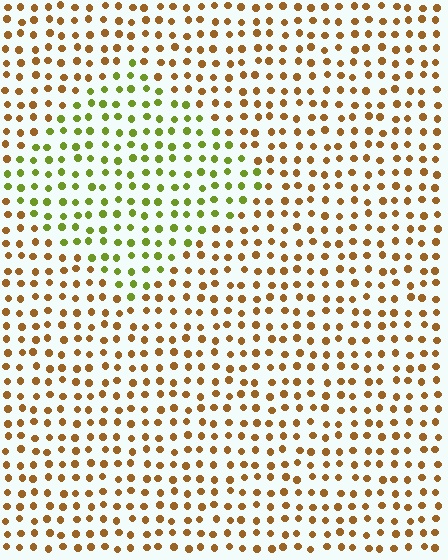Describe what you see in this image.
The image is filled with small brown elements in a uniform arrangement. A diamond-shaped region is visible where the elements are tinted to a slightly different hue, forming a subtle color boundary.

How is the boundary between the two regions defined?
The boundary is defined purely by a slight shift in hue (about 51 degrees). Spacing, size, and orientation are identical on both sides.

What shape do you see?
I see a diamond.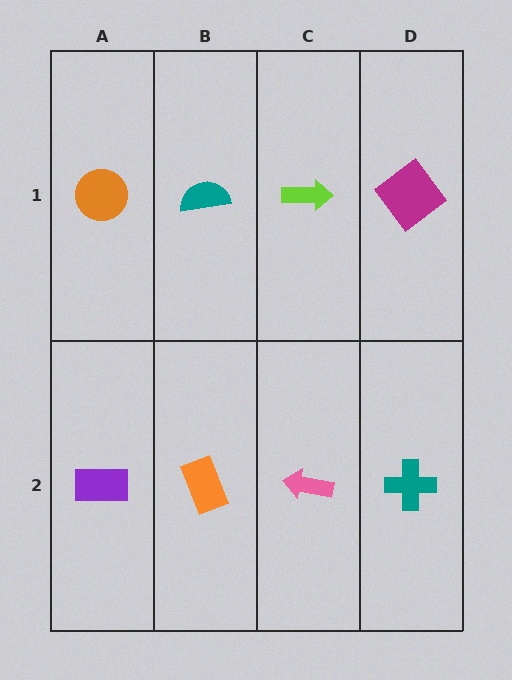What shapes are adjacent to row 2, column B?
A teal semicircle (row 1, column B), a purple rectangle (row 2, column A), a pink arrow (row 2, column C).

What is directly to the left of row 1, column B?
An orange circle.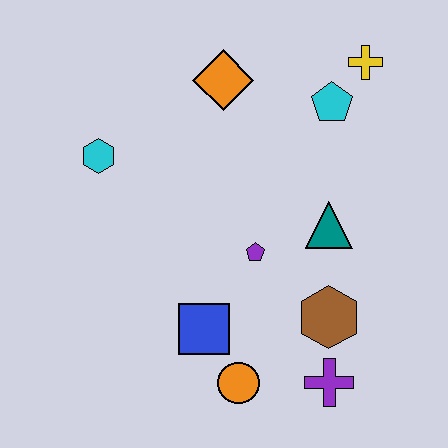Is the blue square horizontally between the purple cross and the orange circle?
No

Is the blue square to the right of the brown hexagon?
No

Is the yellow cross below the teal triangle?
No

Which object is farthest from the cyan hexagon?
The purple cross is farthest from the cyan hexagon.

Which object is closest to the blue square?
The orange circle is closest to the blue square.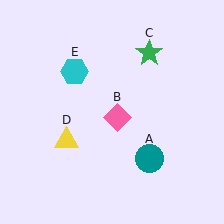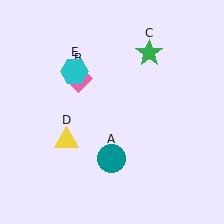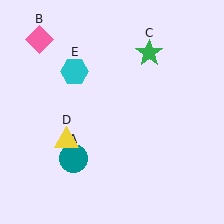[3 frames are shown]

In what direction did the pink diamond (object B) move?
The pink diamond (object B) moved up and to the left.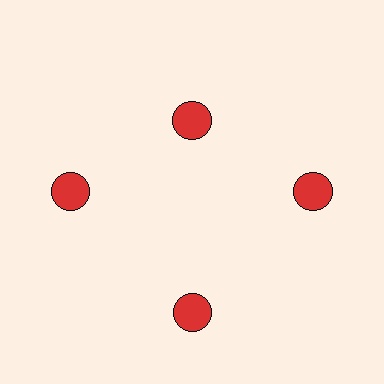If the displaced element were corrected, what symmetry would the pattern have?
It would have 4-fold rotational symmetry — the pattern would map onto itself every 90 degrees.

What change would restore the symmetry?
The symmetry would be restored by moving it outward, back onto the ring so that all 4 circles sit at equal angles and equal distance from the center.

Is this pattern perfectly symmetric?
No. The 4 red circles are arranged in a ring, but one element near the 12 o'clock position is pulled inward toward the center, breaking the 4-fold rotational symmetry.